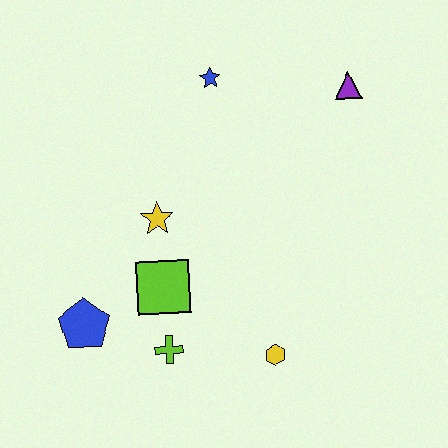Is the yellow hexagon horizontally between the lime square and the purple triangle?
Yes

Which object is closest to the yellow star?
The lime square is closest to the yellow star.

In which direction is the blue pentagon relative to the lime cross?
The blue pentagon is to the left of the lime cross.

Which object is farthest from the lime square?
The purple triangle is farthest from the lime square.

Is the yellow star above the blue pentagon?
Yes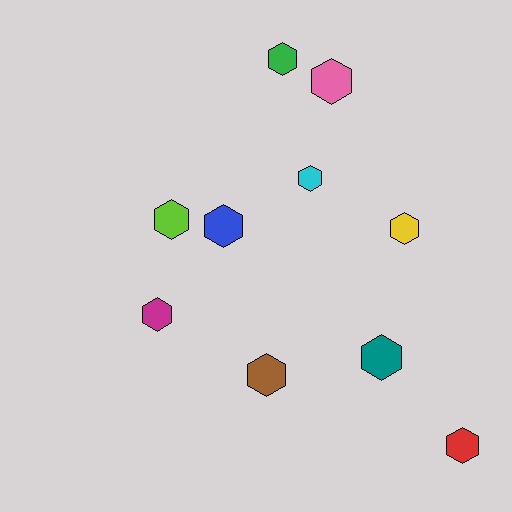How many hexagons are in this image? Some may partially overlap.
There are 10 hexagons.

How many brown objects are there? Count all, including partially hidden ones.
There is 1 brown object.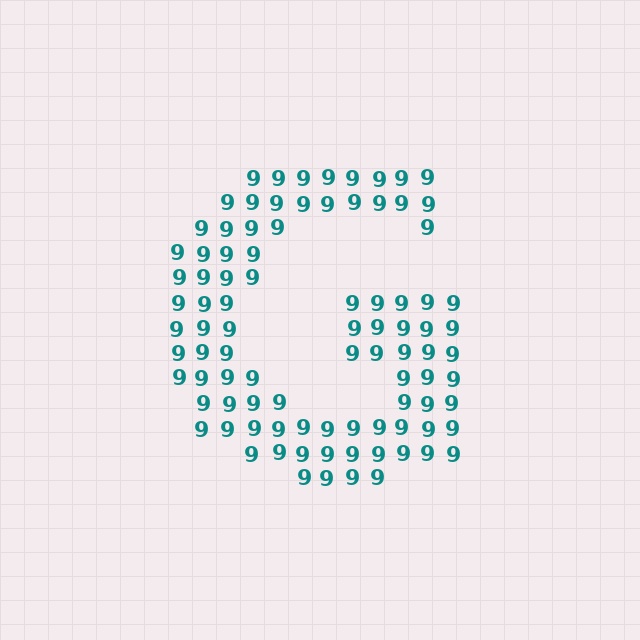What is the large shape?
The large shape is the letter G.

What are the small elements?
The small elements are digit 9's.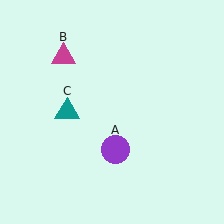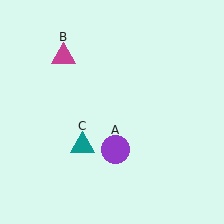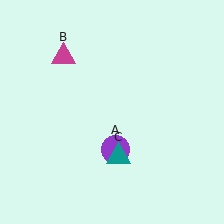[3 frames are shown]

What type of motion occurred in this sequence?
The teal triangle (object C) rotated counterclockwise around the center of the scene.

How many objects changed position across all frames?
1 object changed position: teal triangle (object C).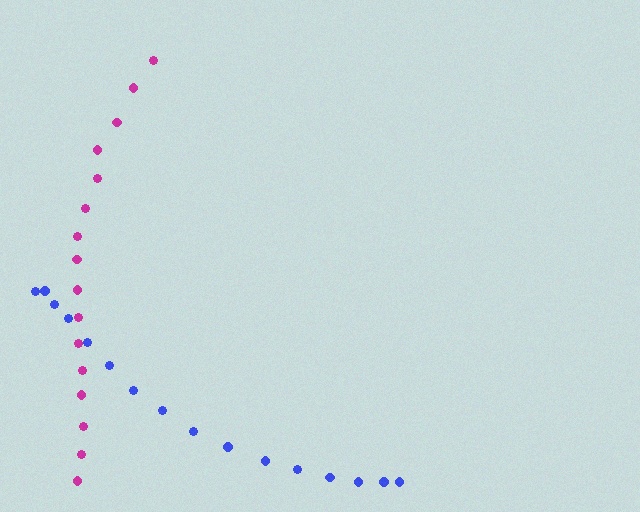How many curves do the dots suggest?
There are 2 distinct paths.